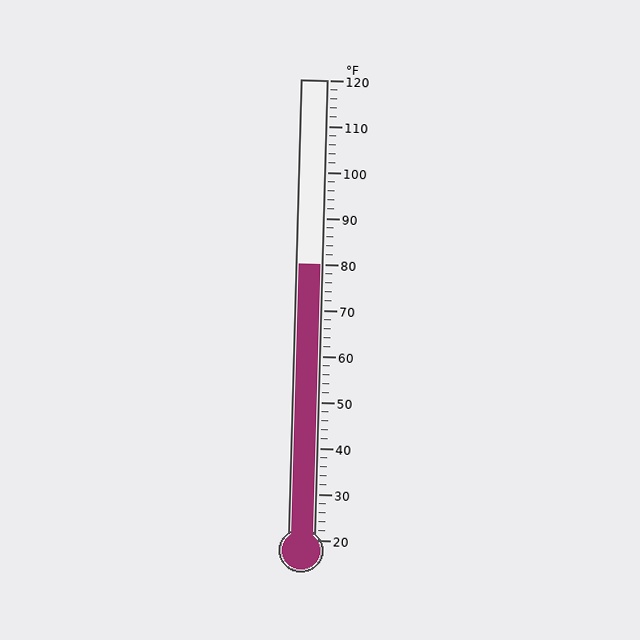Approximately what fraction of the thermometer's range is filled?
The thermometer is filled to approximately 60% of its range.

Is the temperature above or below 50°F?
The temperature is above 50°F.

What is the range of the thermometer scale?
The thermometer scale ranges from 20°F to 120°F.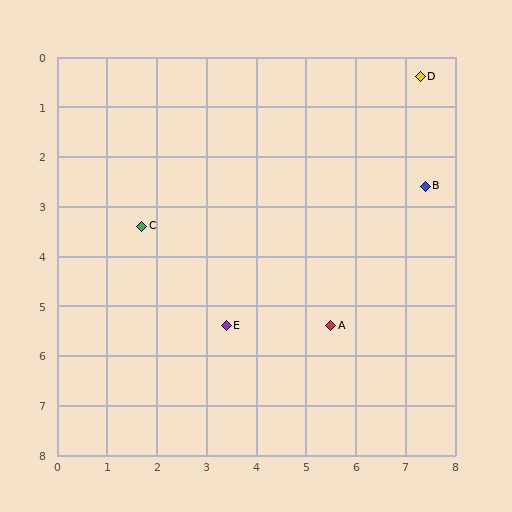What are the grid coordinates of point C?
Point C is at approximately (1.7, 3.4).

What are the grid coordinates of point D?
Point D is at approximately (7.3, 0.4).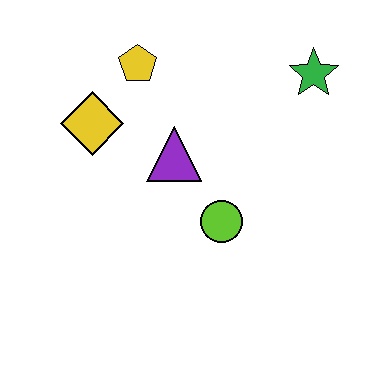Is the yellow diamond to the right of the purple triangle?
No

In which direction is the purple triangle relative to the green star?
The purple triangle is to the left of the green star.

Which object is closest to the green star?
The purple triangle is closest to the green star.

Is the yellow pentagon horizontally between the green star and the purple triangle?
No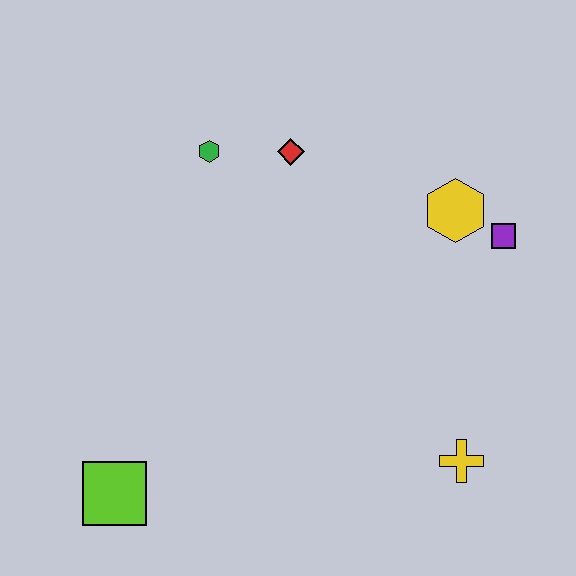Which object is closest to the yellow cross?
The purple square is closest to the yellow cross.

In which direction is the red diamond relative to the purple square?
The red diamond is to the left of the purple square.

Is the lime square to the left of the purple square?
Yes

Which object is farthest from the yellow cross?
The green hexagon is farthest from the yellow cross.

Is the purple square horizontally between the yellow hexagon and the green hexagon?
No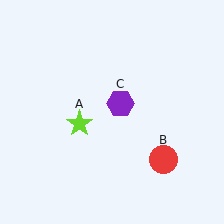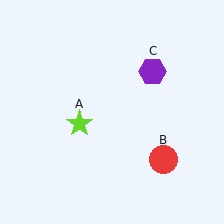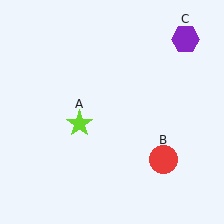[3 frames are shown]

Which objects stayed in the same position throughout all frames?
Lime star (object A) and red circle (object B) remained stationary.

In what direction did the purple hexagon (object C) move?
The purple hexagon (object C) moved up and to the right.